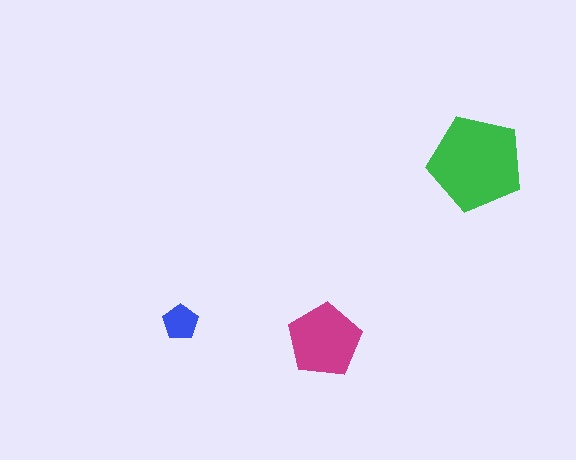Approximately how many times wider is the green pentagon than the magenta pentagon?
About 1.5 times wider.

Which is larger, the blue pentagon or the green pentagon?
The green one.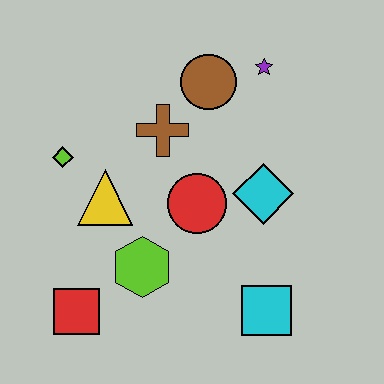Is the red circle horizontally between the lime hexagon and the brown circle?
Yes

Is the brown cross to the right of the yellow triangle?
Yes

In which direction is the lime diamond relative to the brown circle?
The lime diamond is to the left of the brown circle.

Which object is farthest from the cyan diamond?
The red square is farthest from the cyan diamond.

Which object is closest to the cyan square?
The cyan diamond is closest to the cyan square.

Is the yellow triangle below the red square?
No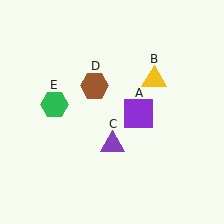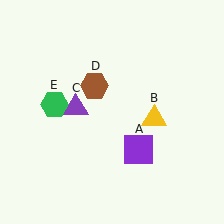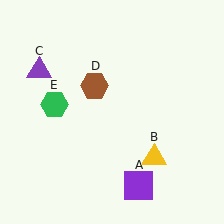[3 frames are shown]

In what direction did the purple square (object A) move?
The purple square (object A) moved down.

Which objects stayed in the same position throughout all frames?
Brown hexagon (object D) and green hexagon (object E) remained stationary.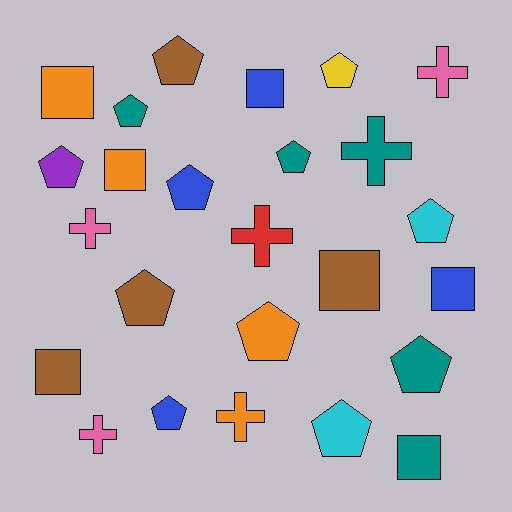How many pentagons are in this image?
There are 12 pentagons.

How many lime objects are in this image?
There are no lime objects.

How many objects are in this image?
There are 25 objects.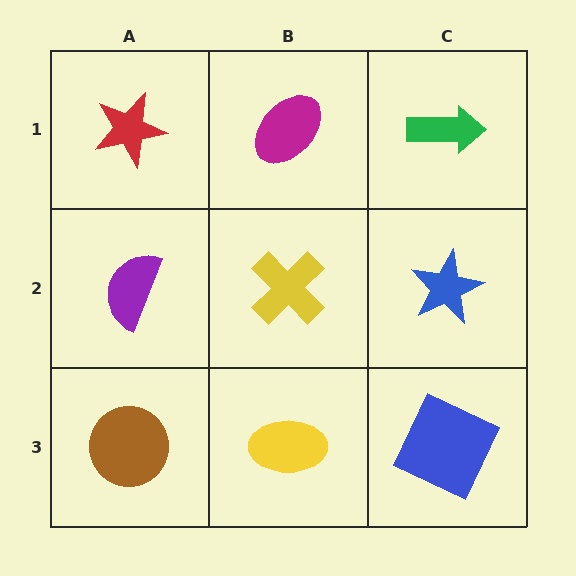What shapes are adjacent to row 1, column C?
A blue star (row 2, column C), a magenta ellipse (row 1, column B).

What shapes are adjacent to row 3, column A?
A purple semicircle (row 2, column A), a yellow ellipse (row 3, column B).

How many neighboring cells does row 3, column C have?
2.